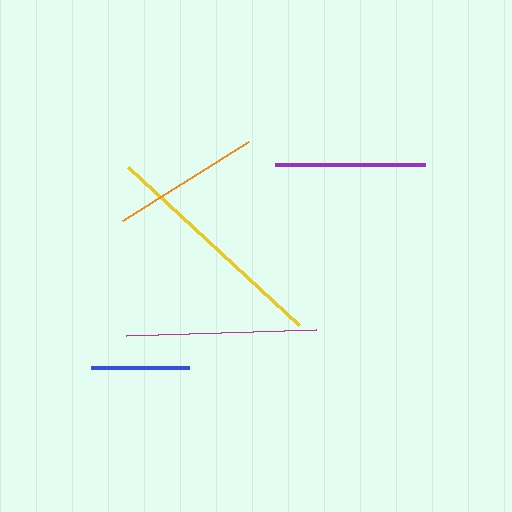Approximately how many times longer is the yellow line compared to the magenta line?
The yellow line is approximately 1.2 times the length of the magenta line.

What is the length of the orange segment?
The orange segment is approximately 149 pixels long.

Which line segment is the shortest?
The blue line is the shortest at approximately 98 pixels.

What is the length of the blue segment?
The blue segment is approximately 98 pixels long.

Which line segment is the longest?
The yellow line is the longest at approximately 233 pixels.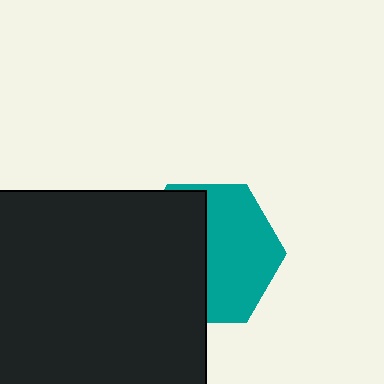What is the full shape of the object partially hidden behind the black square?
The partially hidden object is a teal hexagon.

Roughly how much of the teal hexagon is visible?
About half of it is visible (roughly 51%).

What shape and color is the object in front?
The object in front is a black square.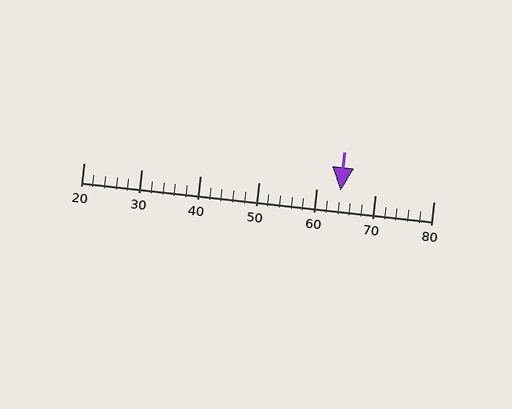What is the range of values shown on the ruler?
The ruler shows values from 20 to 80.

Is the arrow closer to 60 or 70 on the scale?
The arrow is closer to 60.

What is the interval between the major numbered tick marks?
The major tick marks are spaced 10 units apart.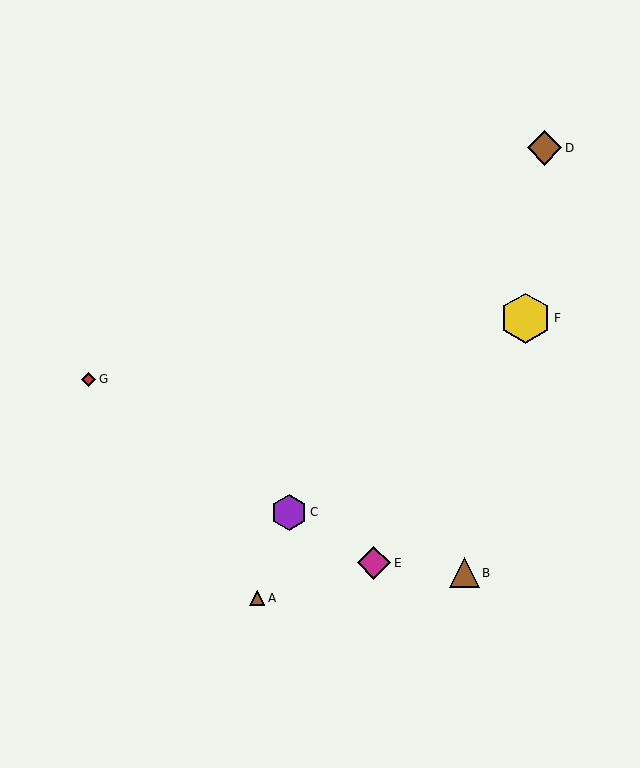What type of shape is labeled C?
Shape C is a purple hexagon.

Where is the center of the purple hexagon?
The center of the purple hexagon is at (289, 512).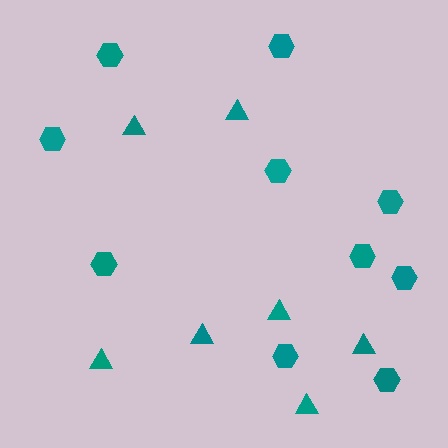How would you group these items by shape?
There are 2 groups: one group of hexagons (10) and one group of triangles (7).